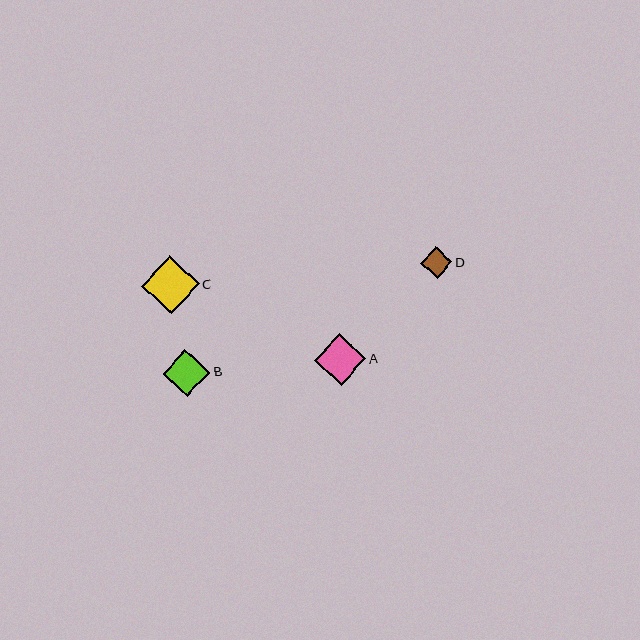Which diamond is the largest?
Diamond C is the largest with a size of approximately 58 pixels.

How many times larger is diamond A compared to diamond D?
Diamond A is approximately 1.7 times the size of diamond D.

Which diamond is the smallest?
Diamond D is the smallest with a size of approximately 31 pixels.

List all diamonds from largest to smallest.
From largest to smallest: C, A, B, D.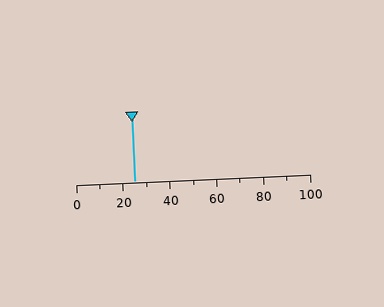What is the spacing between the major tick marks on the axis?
The major ticks are spaced 20 apart.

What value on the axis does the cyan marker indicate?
The marker indicates approximately 25.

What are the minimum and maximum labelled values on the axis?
The axis runs from 0 to 100.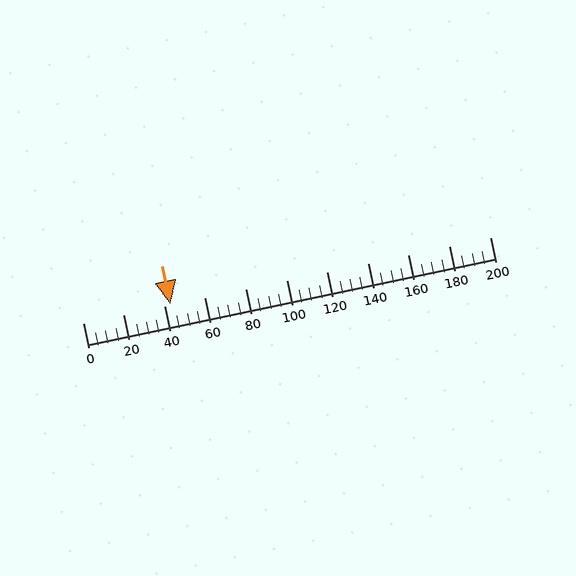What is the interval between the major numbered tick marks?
The major tick marks are spaced 20 units apart.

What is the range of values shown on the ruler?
The ruler shows values from 0 to 200.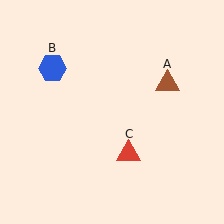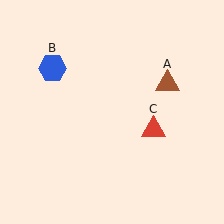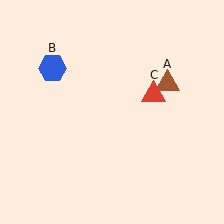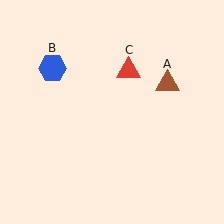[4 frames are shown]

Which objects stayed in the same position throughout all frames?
Brown triangle (object A) and blue hexagon (object B) remained stationary.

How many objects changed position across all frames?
1 object changed position: red triangle (object C).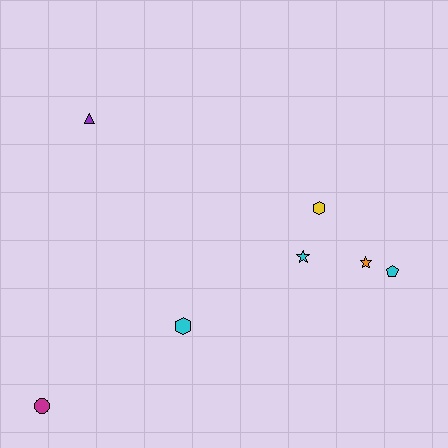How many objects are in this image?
There are 7 objects.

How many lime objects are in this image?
There are no lime objects.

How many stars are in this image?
There are 2 stars.